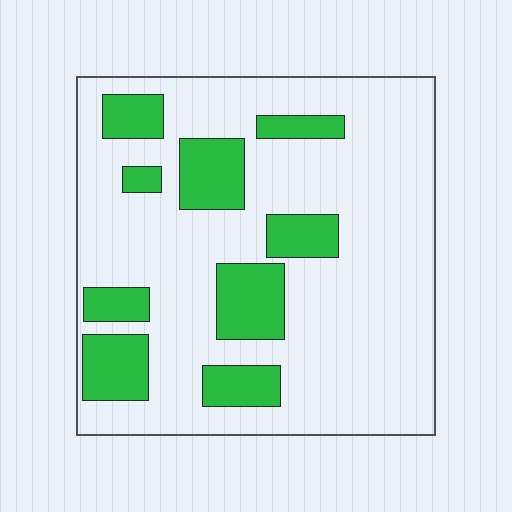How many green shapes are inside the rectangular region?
9.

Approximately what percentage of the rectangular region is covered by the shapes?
Approximately 25%.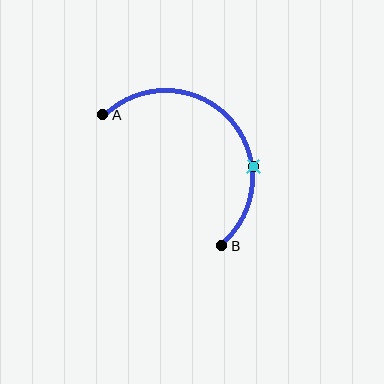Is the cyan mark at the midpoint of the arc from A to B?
No. The cyan mark lies on the arc but is closer to endpoint B. The arc midpoint would be at the point on the curve equidistant along the arc from both A and B.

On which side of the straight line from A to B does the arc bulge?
The arc bulges above and to the right of the straight line connecting A and B.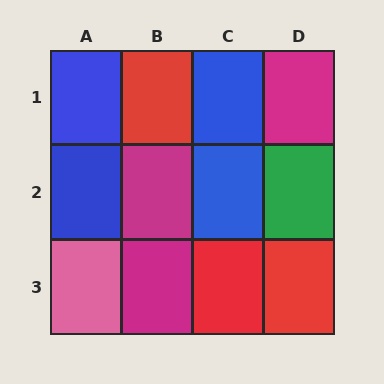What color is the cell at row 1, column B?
Red.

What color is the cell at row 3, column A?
Pink.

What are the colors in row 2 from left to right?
Blue, magenta, blue, green.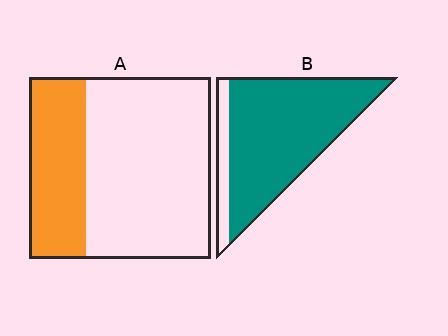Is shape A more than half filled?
No.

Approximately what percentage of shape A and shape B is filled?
A is approximately 30% and B is approximately 85%.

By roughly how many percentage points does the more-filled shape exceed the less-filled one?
By roughly 55 percentage points (B over A).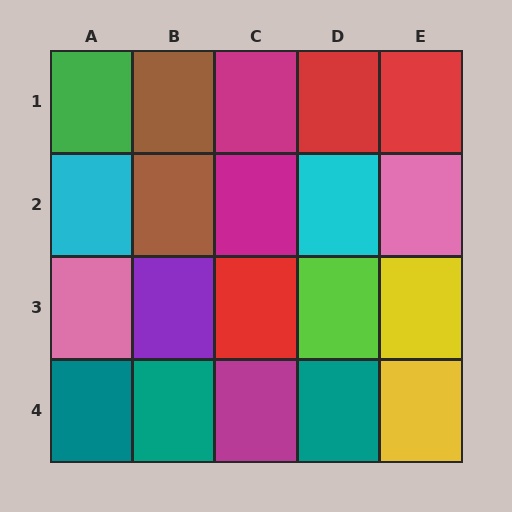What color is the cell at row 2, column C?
Magenta.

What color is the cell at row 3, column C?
Red.